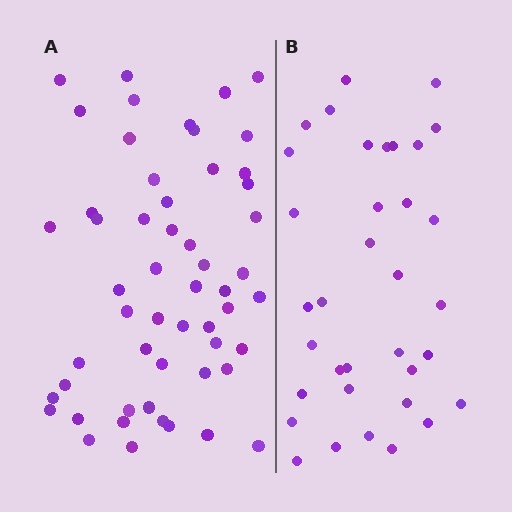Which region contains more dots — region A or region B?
Region A (the left region) has more dots.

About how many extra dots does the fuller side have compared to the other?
Region A has approximately 20 more dots than region B.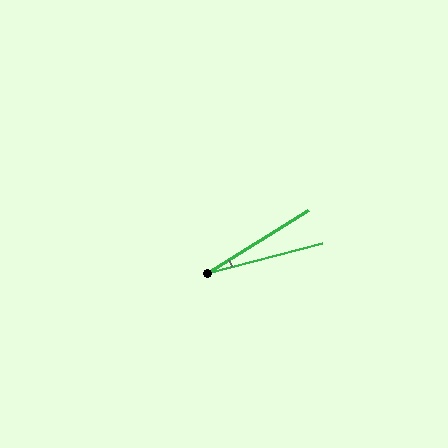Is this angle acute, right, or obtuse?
It is acute.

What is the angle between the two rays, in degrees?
Approximately 17 degrees.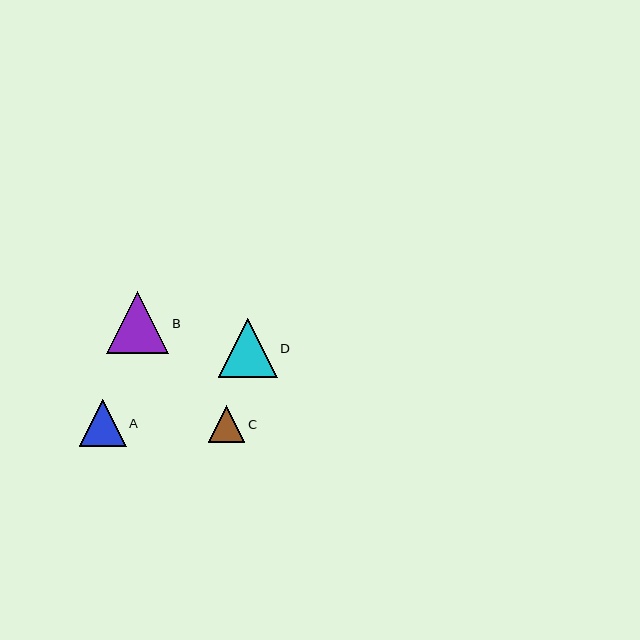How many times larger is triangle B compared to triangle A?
Triangle B is approximately 1.3 times the size of triangle A.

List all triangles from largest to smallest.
From largest to smallest: B, D, A, C.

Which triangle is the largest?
Triangle B is the largest with a size of approximately 62 pixels.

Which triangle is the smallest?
Triangle C is the smallest with a size of approximately 36 pixels.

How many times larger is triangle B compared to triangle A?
Triangle B is approximately 1.3 times the size of triangle A.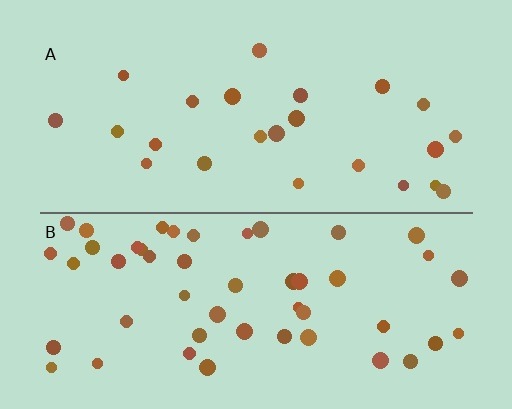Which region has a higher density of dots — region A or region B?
B (the bottom).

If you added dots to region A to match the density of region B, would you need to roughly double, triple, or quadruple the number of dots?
Approximately double.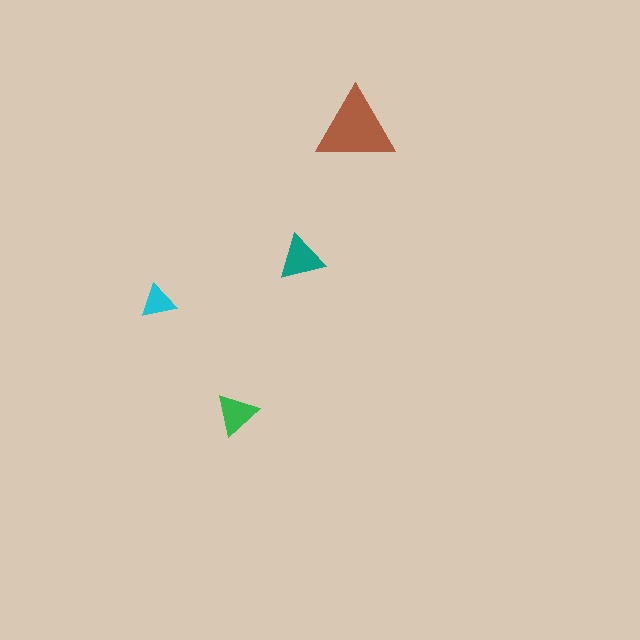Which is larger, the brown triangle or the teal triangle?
The brown one.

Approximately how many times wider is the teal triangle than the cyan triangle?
About 1.5 times wider.